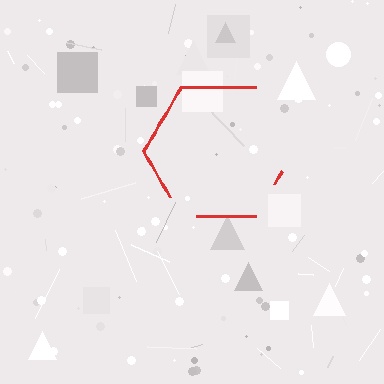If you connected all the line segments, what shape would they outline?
They would outline a hexagon.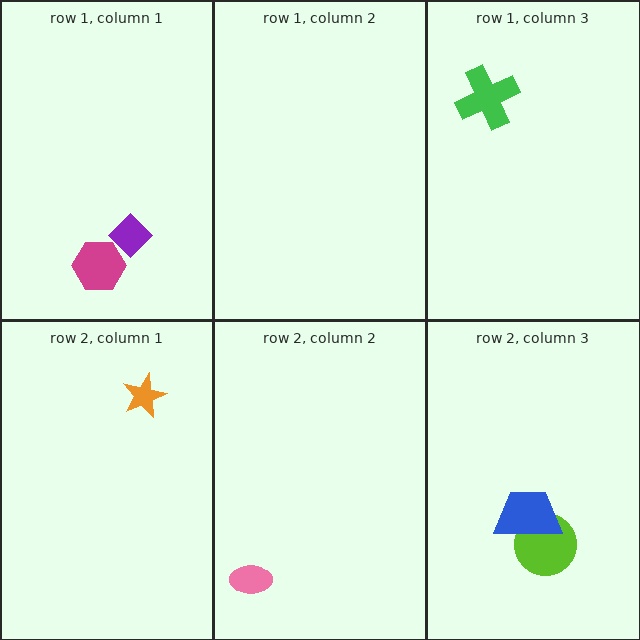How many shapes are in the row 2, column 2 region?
1.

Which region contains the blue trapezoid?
The row 2, column 3 region.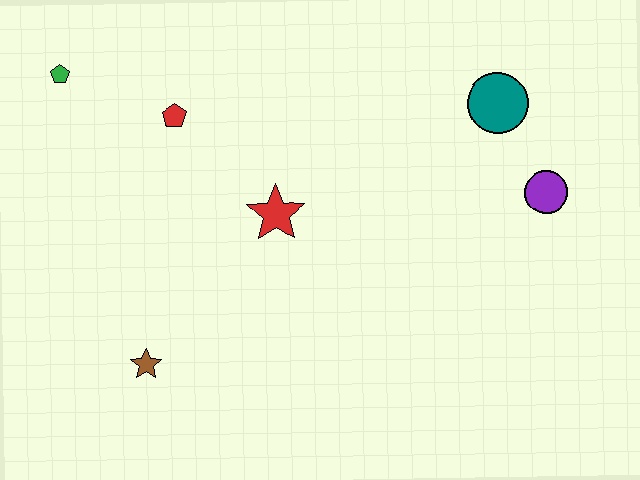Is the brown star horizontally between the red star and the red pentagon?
No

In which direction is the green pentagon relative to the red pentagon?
The green pentagon is to the left of the red pentagon.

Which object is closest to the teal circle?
The purple circle is closest to the teal circle.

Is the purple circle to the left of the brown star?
No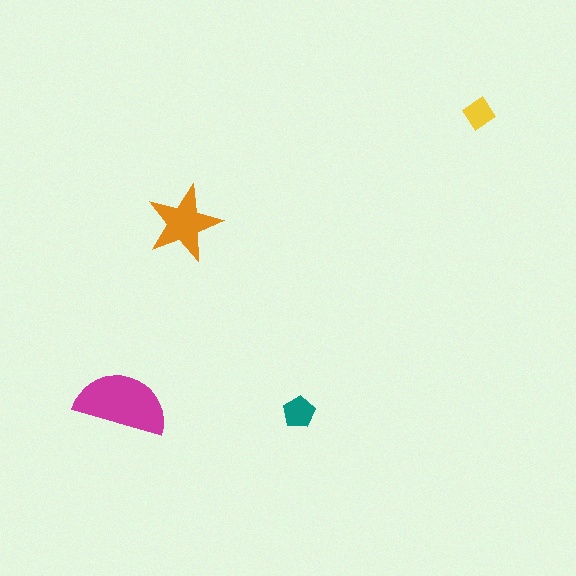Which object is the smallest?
The yellow diamond.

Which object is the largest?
The magenta semicircle.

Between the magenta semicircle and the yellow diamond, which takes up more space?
The magenta semicircle.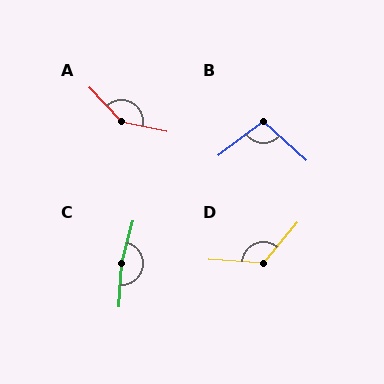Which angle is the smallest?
B, at approximately 100 degrees.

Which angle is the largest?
C, at approximately 168 degrees.